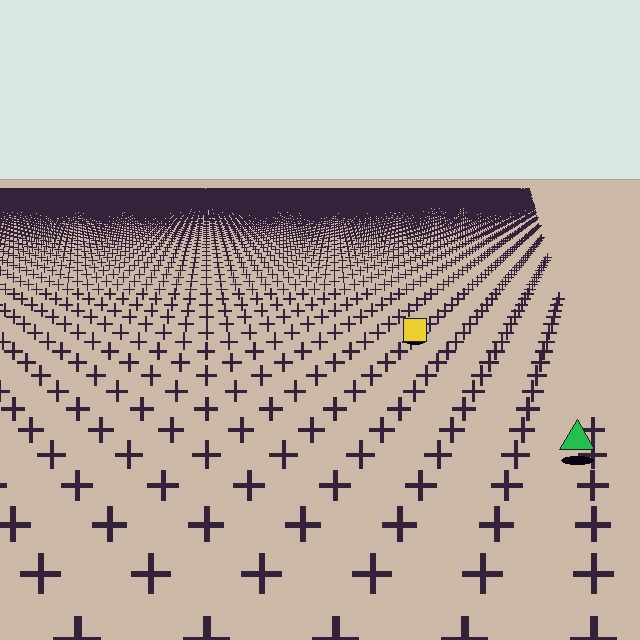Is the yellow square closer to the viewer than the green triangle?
No. The green triangle is closer — you can tell from the texture gradient: the ground texture is coarser near it.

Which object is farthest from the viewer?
The yellow square is farthest from the viewer. It appears smaller and the ground texture around it is denser.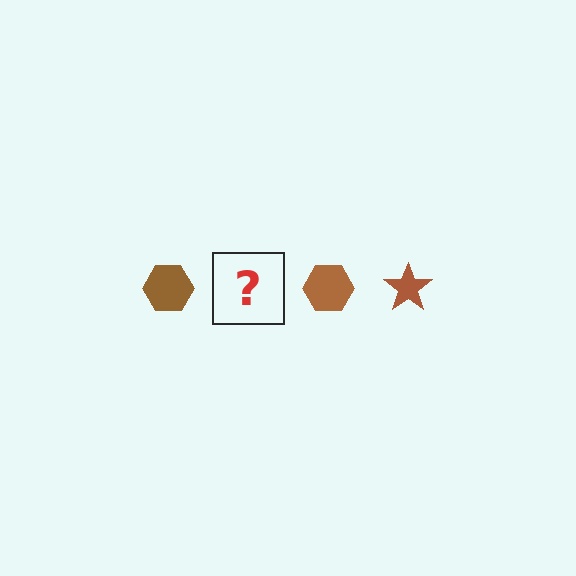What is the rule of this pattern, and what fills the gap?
The rule is that the pattern cycles through hexagon, star shapes in brown. The gap should be filled with a brown star.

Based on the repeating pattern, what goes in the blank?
The blank should be a brown star.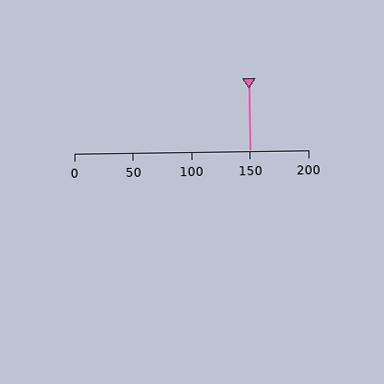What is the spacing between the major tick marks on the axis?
The major ticks are spaced 50 apart.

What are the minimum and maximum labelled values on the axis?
The axis runs from 0 to 200.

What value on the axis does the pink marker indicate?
The marker indicates approximately 150.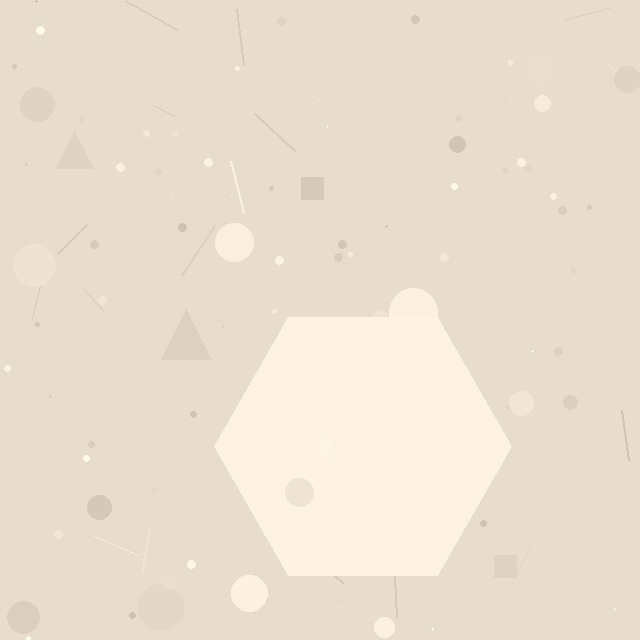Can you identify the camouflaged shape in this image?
The camouflaged shape is a hexagon.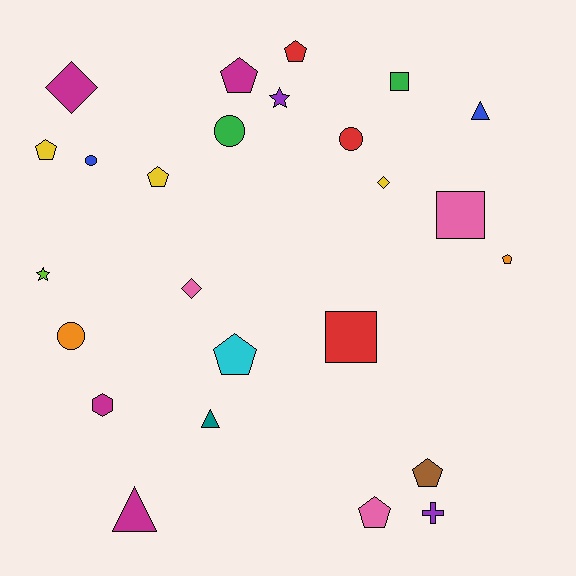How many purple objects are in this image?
There are 2 purple objects.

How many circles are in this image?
There are 4 circles.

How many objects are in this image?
There are 25 objects.